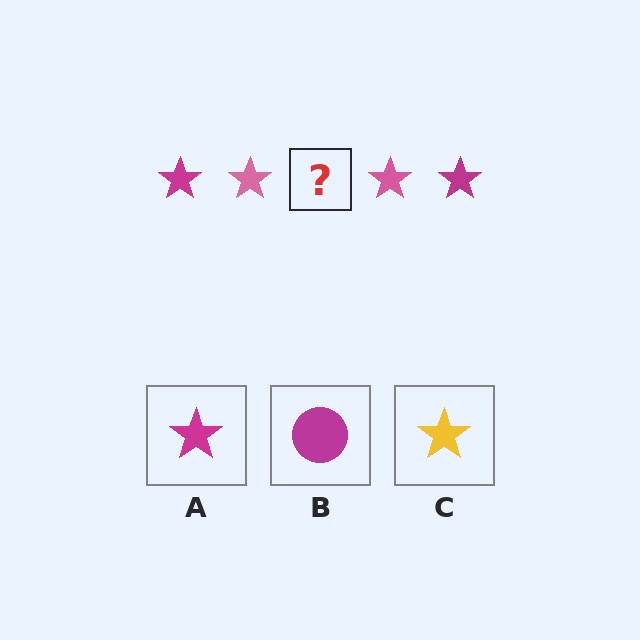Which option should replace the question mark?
Option A.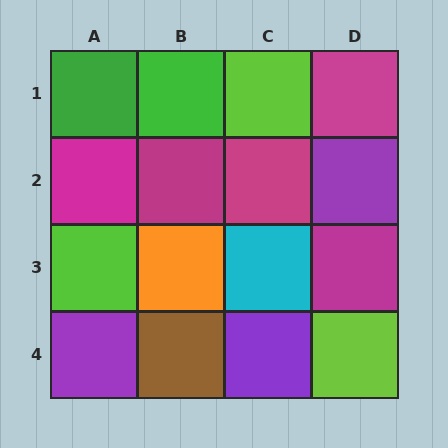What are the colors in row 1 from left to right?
Green, green, lime, magenta.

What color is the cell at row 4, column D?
Lime.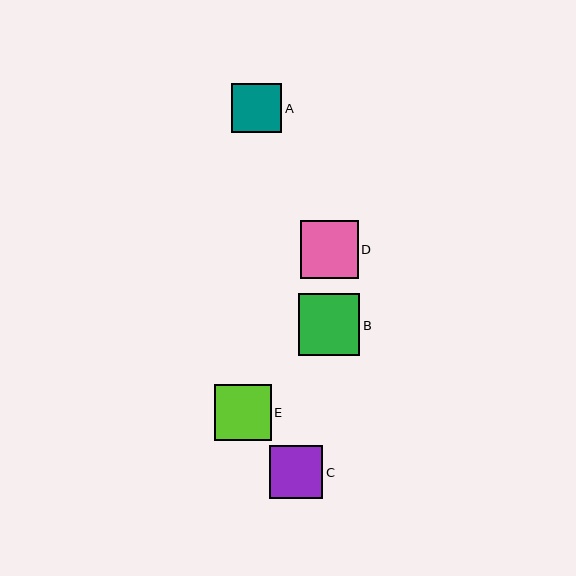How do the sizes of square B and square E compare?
Square B and square E are approximately the same size.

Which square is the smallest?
Square A is the smallest with a size of approximately 50 pixels.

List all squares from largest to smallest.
From largest to smallest: B, D, E, C, A.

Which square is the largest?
Square B is the largest with a size of approximately 62 pixels.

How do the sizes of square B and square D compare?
Square B and square D are approximately the same size.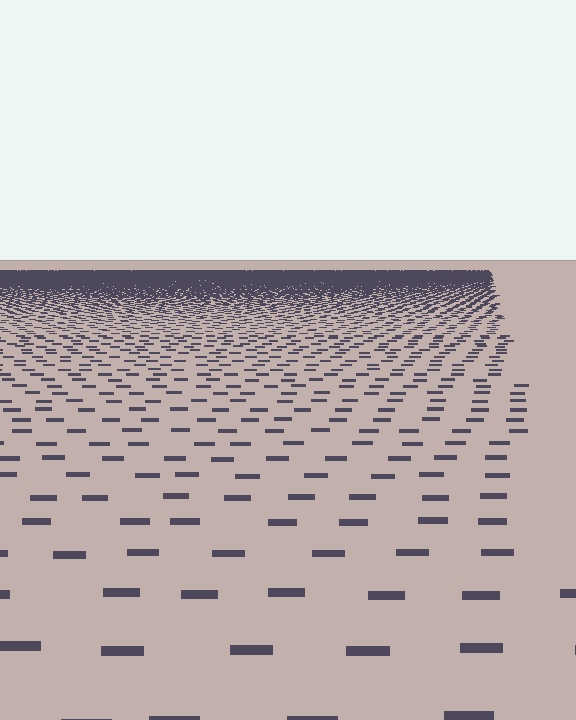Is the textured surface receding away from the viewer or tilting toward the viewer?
The surface is receding away from the viewer. Texture elements get smaller and denser toward the top.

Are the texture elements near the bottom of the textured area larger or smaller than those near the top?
Larger. Near the bottom, elements are closer to the viewer and appear at a bigger on-screen size.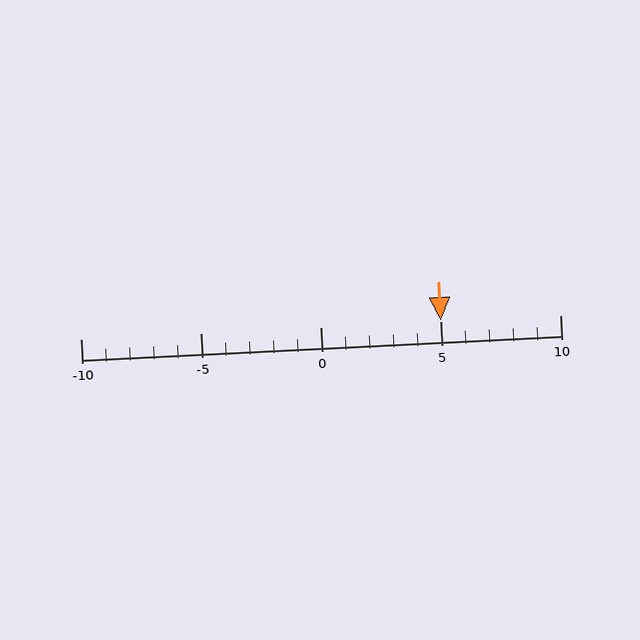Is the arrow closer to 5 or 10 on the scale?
The arrow is closer to 5.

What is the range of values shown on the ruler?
The ruler shows values from -10 to 10.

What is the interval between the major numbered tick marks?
The major tick marks are spaced 5 units apart.